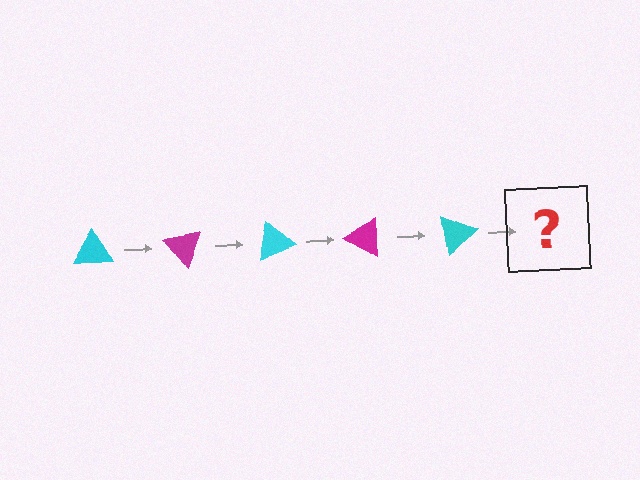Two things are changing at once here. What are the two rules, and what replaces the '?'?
The two rules are that it rotates 50 degrees each step and the color cycles through cyan and magenta. The '?' should be a magenta triangle, rotated 250 degrees from the start.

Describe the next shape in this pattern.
It should be a magenta triangle, rotated 250 degrees from the start.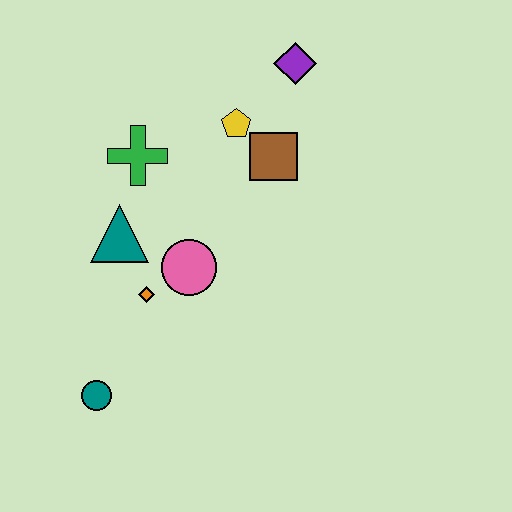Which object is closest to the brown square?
The yellow pentagon is closest to the brown square.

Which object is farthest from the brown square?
The teal circle is farthest from the brown square.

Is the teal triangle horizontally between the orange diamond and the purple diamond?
No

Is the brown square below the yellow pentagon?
Yes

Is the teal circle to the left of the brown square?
Yes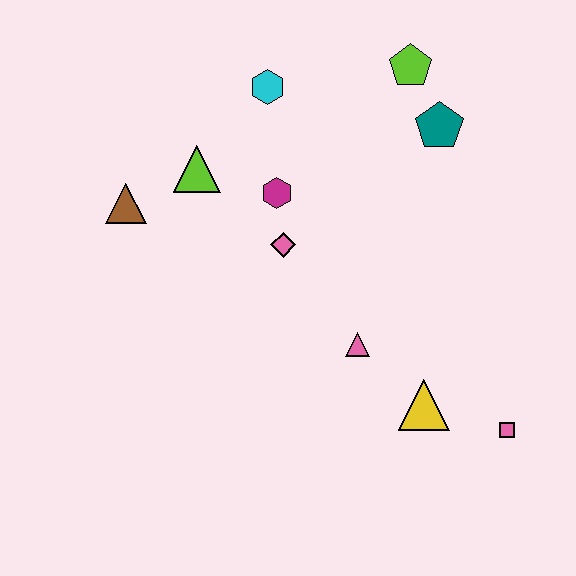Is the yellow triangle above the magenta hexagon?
No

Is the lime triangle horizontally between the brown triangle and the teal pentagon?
Yes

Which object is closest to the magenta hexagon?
The pink diamond is closest to the magenta hexagon.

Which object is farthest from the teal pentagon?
The brown triangle is farthest from the teal pentagon.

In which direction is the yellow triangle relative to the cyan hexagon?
The yellow triangle is below the cyan hexagon.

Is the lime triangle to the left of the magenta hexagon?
Yes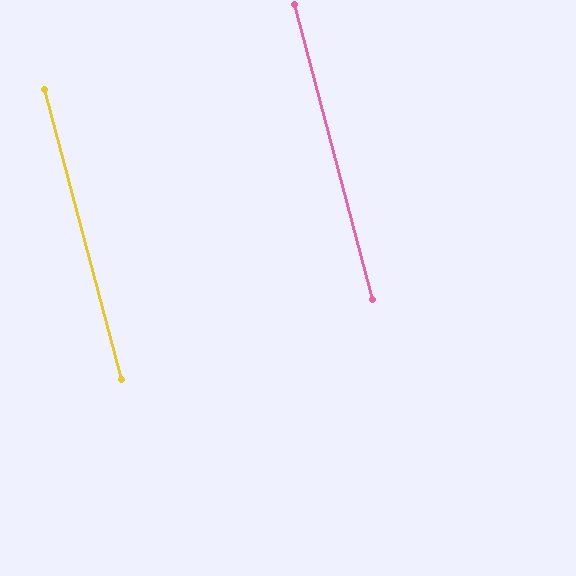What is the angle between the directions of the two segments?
Approximately 0 degrees.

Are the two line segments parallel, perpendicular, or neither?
Parallel — their directions differ by only 0.0°.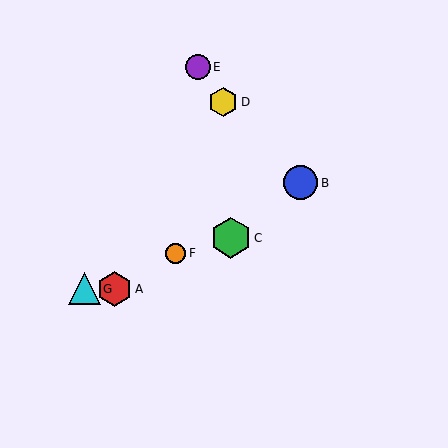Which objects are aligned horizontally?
Objects A, G are aligned horizontally.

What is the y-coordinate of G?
Object G is at y≈289.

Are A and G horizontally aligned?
Yes, both are at y≈289.